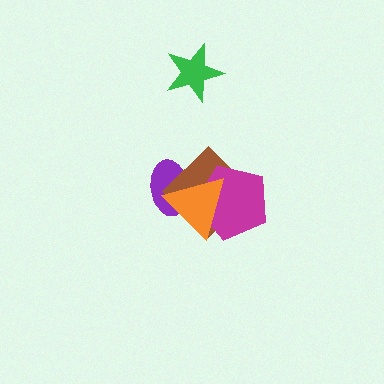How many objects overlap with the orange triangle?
3 objects overlap with the orange triangle.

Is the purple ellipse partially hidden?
Yes, it is partially covered by another shape.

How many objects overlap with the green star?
0 objects overlap with the green star.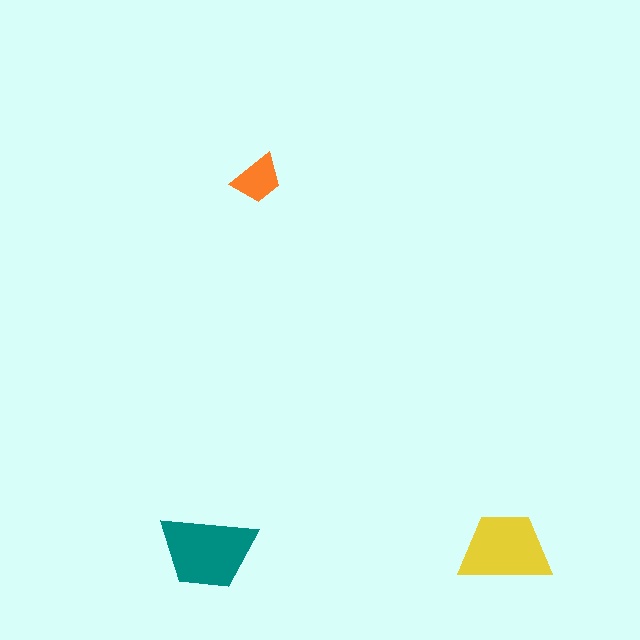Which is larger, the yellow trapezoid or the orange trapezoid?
The yellow one.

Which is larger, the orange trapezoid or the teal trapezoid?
The teal one.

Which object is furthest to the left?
The teal trapezoid is leftmost.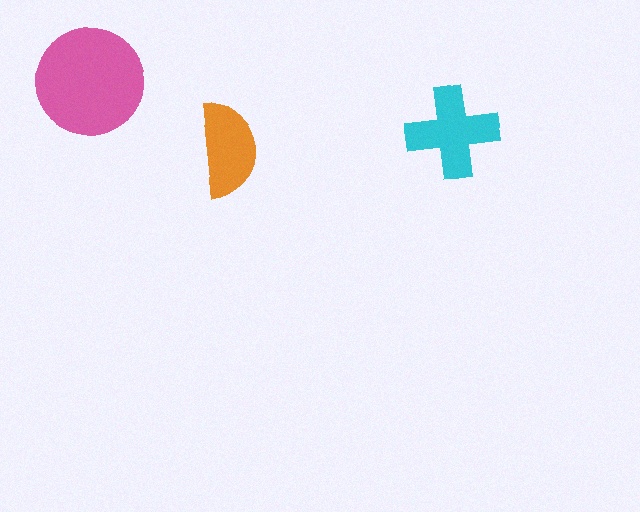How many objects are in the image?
There are 3 objects in the image.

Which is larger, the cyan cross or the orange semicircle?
The cyan cross.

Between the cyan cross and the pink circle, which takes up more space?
The pink circle.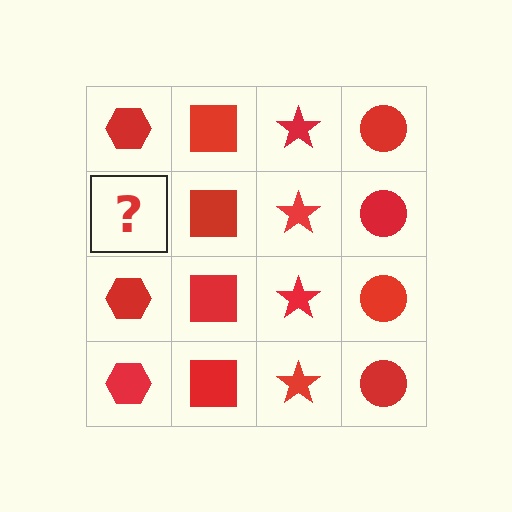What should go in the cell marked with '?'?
The missing cell should contain a red hexagon.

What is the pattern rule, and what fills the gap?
The rule is that each column has a consistent shape. The gap should be filled with a red hexagon.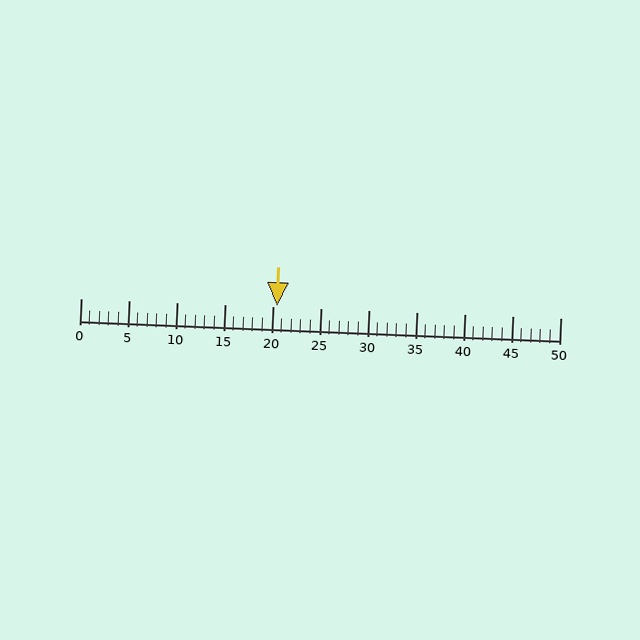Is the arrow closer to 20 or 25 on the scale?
The arrow is closer to 20.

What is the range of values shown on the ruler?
The ruler shows values from 0 to 50.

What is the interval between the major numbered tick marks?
The major tick marks are spaced 5 units apart.